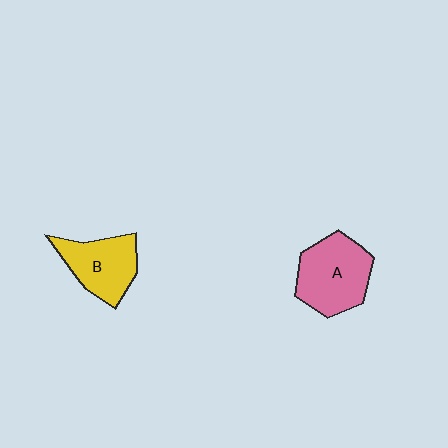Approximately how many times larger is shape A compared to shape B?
Approximately 1.2 times.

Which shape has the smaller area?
Shape B (yellow).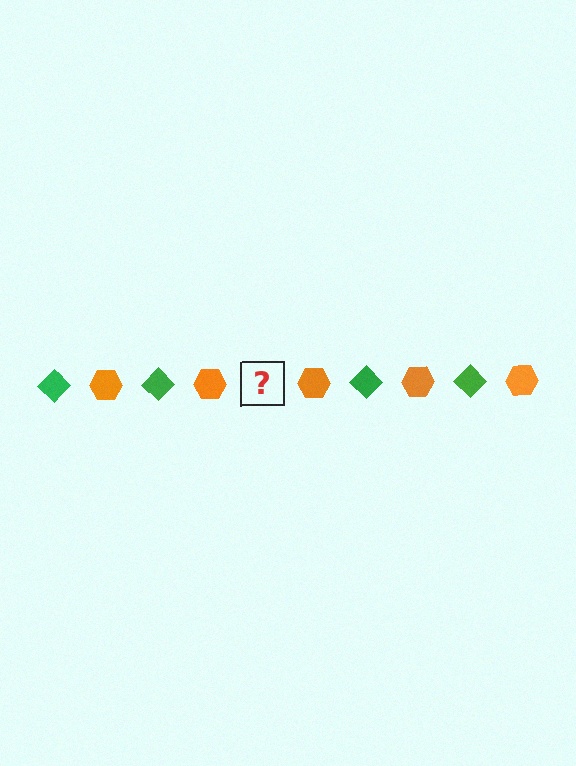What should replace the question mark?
The question mark should be replaced with a green diamond.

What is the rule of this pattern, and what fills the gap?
The rule is that the pattern alternates between green diamond and orange hexagon. The gap should be filled with a green diamond.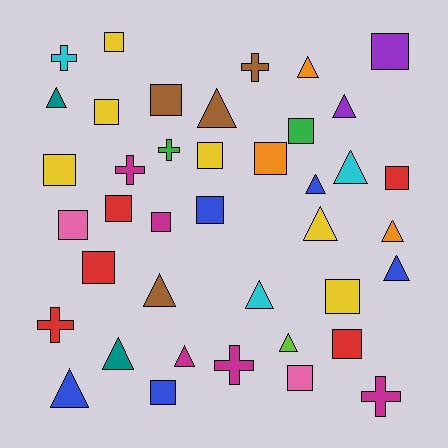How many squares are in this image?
There are 18 squares.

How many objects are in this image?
There are 40 objects.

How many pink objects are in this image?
There are 2 pink objects.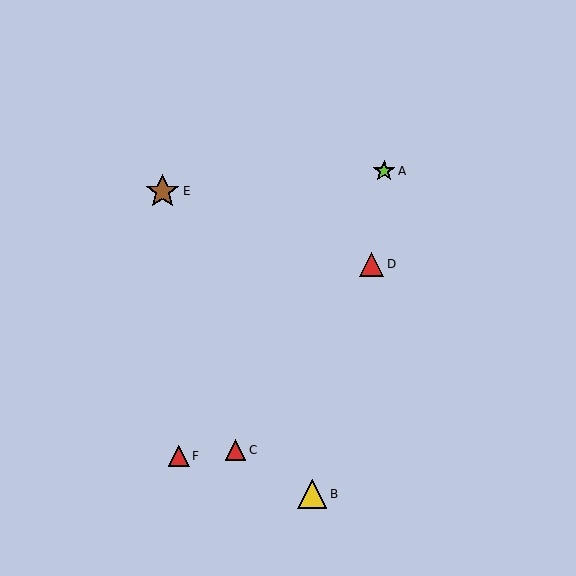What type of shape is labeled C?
Shape C is a red triangle.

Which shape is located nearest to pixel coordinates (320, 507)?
The yellow triangle (labeled B) at (312, 494) is nearest to that location.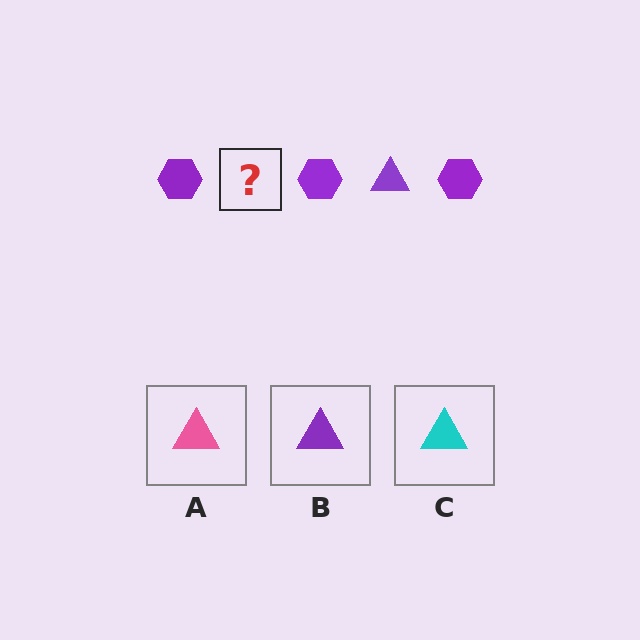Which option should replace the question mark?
Option B.